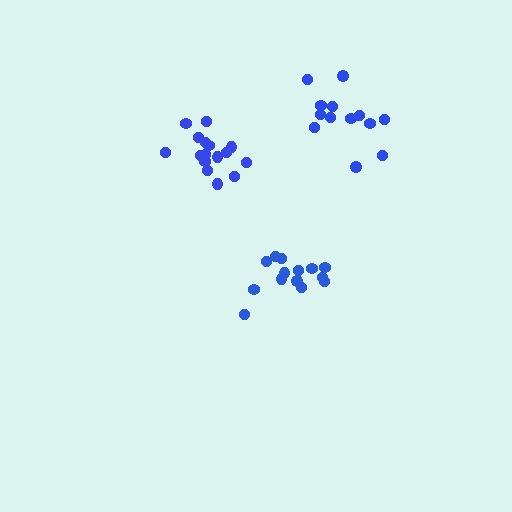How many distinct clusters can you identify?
There are 3 distinct clusters.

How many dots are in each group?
Group 1: 16 dots, Group 2: 14 dots, Group 3: 13 dots (43 total).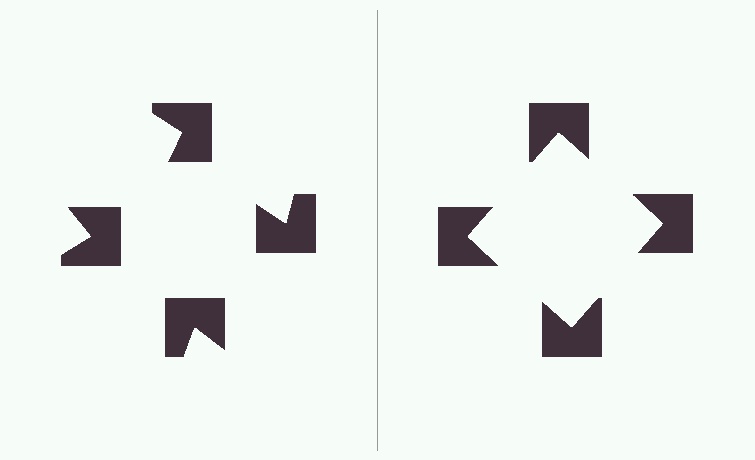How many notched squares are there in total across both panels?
8 — 4 on each side.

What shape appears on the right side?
An illusory square.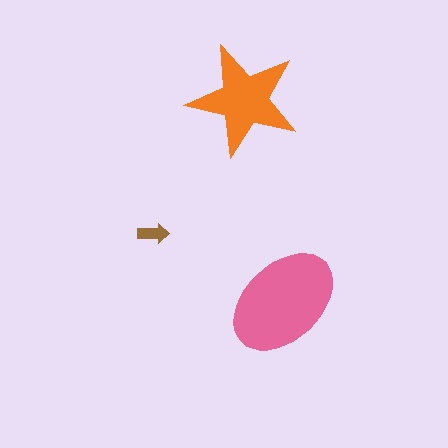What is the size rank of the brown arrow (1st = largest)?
3rd.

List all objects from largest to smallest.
The pink ellipse, the orange star, the brown arrow.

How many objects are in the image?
There are 3 objects in the image.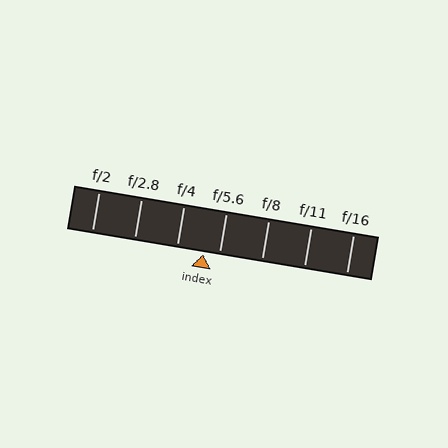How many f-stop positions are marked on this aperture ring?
There are 7 f-stop positions marked.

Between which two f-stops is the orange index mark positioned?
The index mark is between f/4 and f/5.6.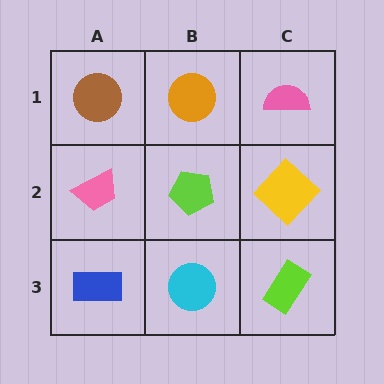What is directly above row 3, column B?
A lime pentagon.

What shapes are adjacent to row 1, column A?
A pink trapezoid (row 2, column A), an orange circle (row 1, column B).